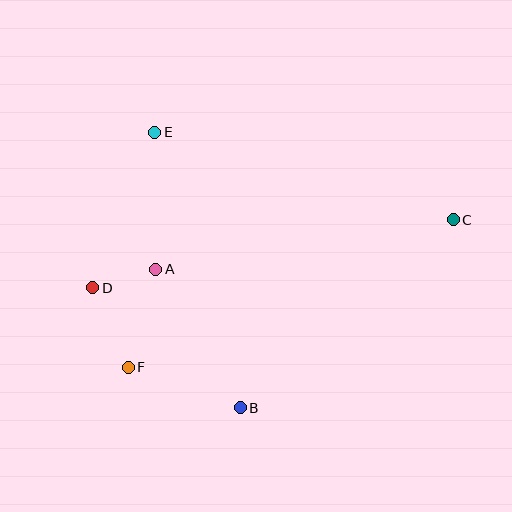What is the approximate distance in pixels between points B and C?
The distance between B and C is approximately 284 pixels.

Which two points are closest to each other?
Points A and D are closest to each other.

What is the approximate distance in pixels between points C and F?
The distance between C and F is approximately 357 pixels.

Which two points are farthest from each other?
Points C and D are farthest from each other.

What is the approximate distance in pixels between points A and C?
The distance between A and C is approximately 302 pixels.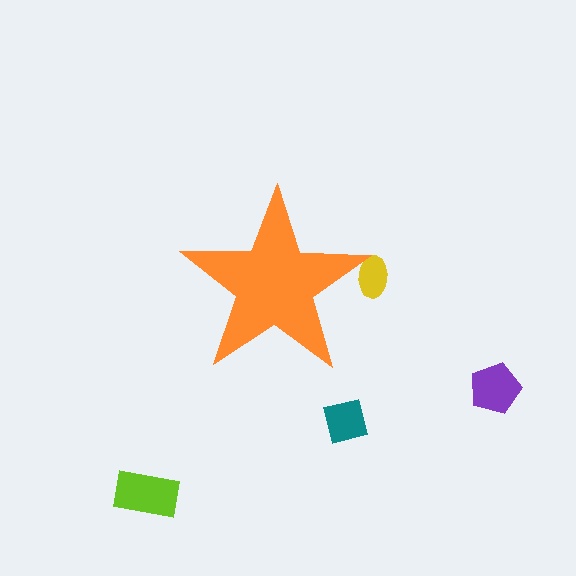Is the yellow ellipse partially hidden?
Yes, the yellow ellipse is partially hidden behind the orange star.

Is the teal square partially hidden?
No, the teal square is fully visible.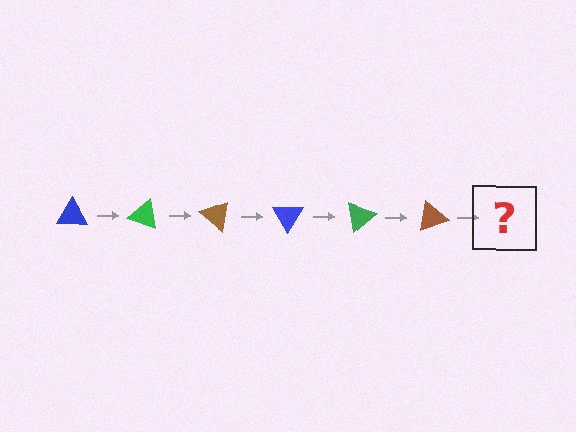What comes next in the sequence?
The next element should be a blue triangle, rotated 120 degrees from the start.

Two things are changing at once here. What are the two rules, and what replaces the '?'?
The two rules are that it rotates 20 degrees each step and the color cycles through blue, green, and brown. The '?' should be a blue triangle, rotated 120 degrees from the start.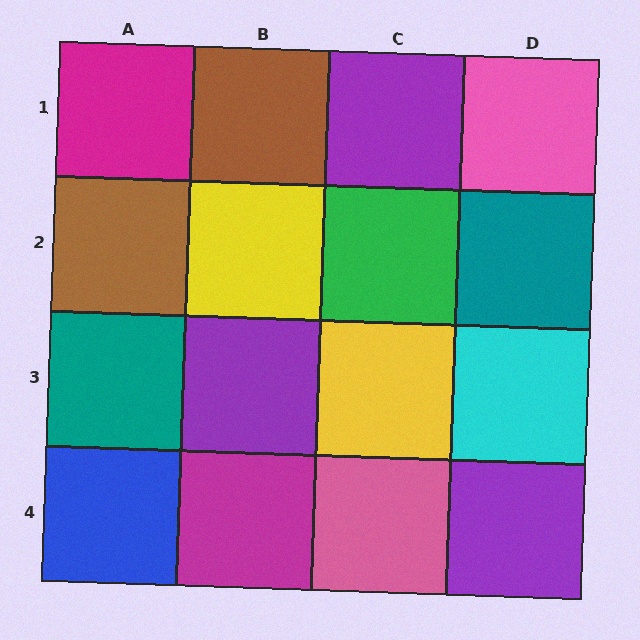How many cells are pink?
2 cells are pink.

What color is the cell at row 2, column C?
Green.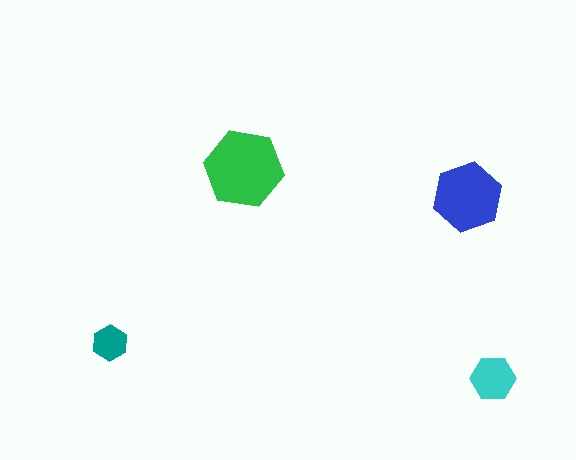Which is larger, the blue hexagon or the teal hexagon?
The blue one.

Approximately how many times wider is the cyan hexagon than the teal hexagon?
About 1.5 times wider.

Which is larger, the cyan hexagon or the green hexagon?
The green one.